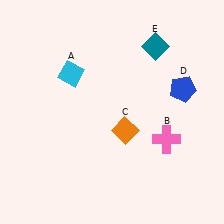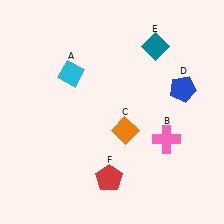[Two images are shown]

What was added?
A red pentagon (F) was added in Image 2.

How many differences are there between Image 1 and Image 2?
There is 1 difference between the two images.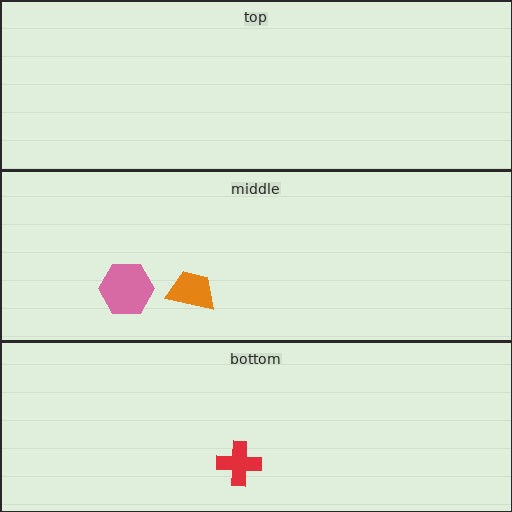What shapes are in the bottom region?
The red cross.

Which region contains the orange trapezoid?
The middle region.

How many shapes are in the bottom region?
1.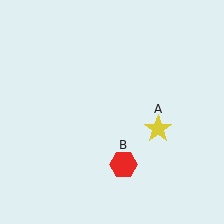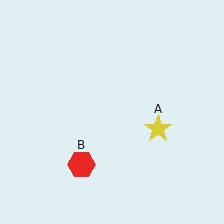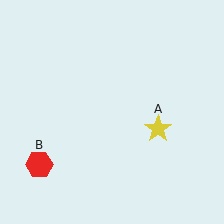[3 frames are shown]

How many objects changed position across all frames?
1 object changed position: red hexagon (object B).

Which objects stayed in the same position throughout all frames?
Yellow star (object A) remained stationary.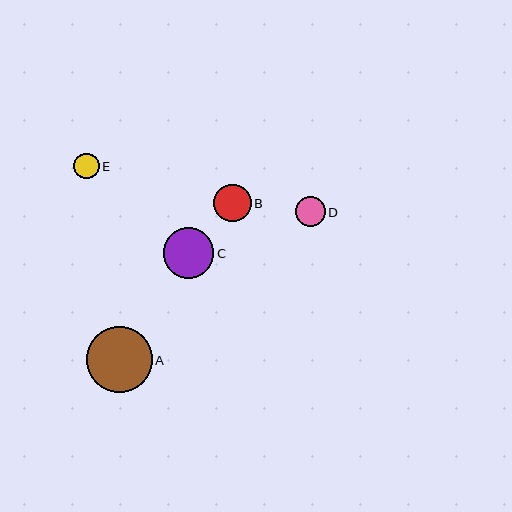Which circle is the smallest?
Circle E is the smallest with a size of approximately 25 pixels.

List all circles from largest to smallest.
From largest to smallest: A, C, B, D, E.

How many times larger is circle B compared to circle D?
Circle B is approximately 1.3 times the size of circle D.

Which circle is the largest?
Circle A is the largest with a size of approximately 66 pixels.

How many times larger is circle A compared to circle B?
Circle A is approximately 1.8 times the size of circle B.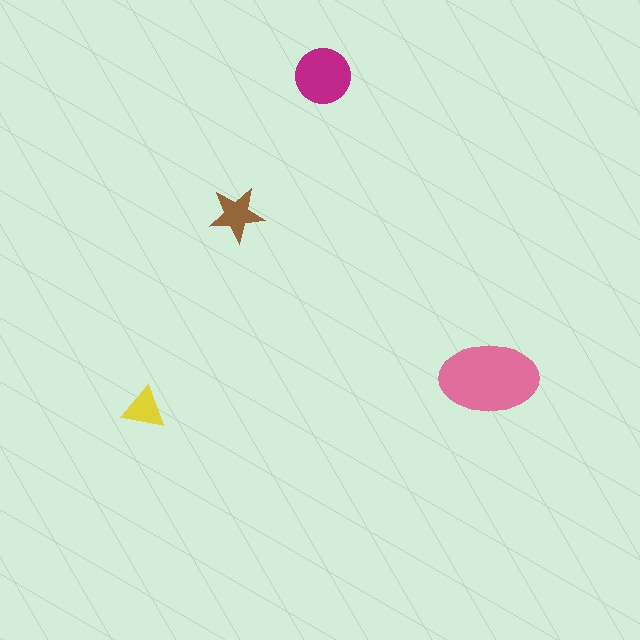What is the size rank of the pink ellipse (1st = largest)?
1st.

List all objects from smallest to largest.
The yellow triangle, the brown star, the magenta circle, the pink ellipse.